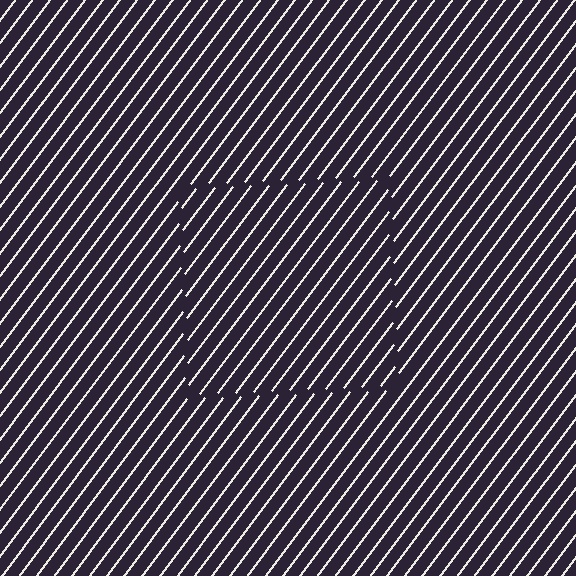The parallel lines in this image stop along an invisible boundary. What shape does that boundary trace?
An illusory square. The interior of the shape contains the same grating, shifted by half a period — the contour is defined by the phase discontinuity where line-ends from the inner and outer gratings abut.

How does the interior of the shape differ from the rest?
The interior of the shape contains the same grating, shifted by half a period — the contour is defined by the phase discontinuity where line-ends from the inner and outer gratings abut.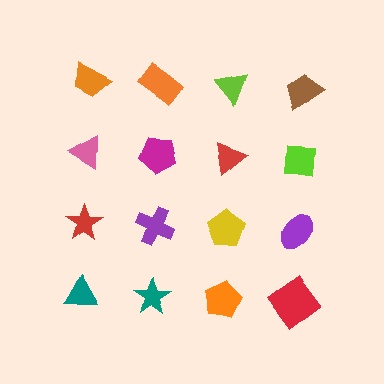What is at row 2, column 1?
A pink triangle.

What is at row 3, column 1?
A red star.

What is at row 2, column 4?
A lime square.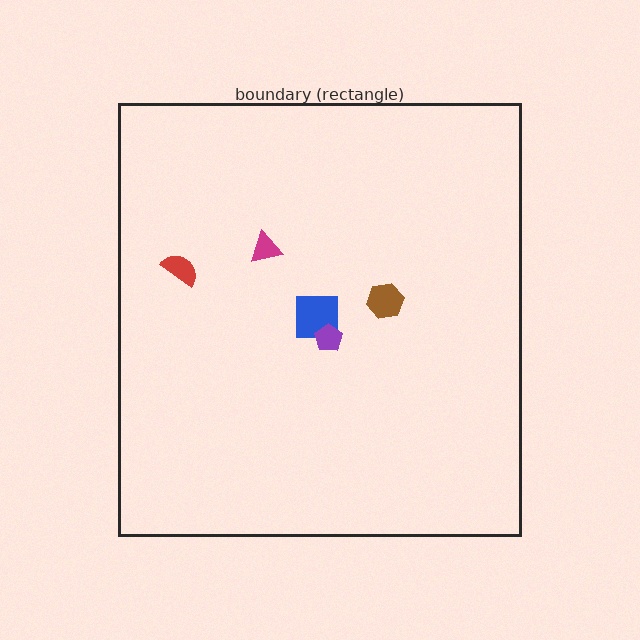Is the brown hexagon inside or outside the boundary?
Inside.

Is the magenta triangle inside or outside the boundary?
Inside.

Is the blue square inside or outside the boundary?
Inside.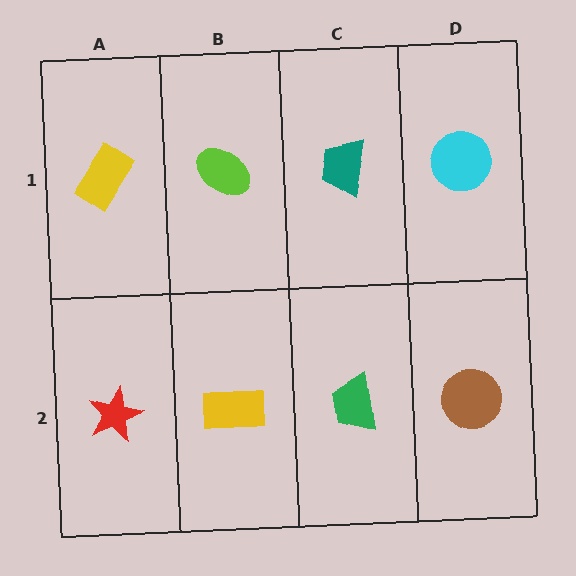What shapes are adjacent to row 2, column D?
A cyan circle (row 1, column D), a green trapezoid (row 2, column C).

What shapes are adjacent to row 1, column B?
A yellow rectangle (row 2, column B), a yellow rectangle (row 1, column A), a teal trapezoid (row 1, column C).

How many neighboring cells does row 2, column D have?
2.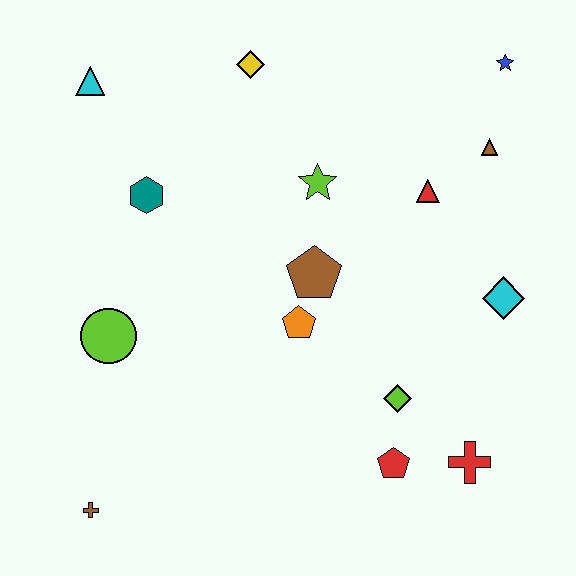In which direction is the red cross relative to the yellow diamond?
The red cross is below the yellow diamond.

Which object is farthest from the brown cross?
The blue star is farthest from the brown cross.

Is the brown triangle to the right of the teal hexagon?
Yes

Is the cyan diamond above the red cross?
Yes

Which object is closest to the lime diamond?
The red pentagon is closest to the lime diamond.